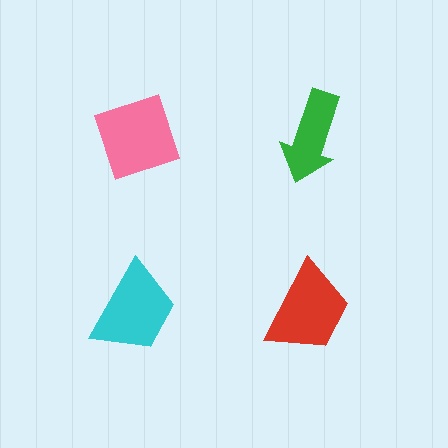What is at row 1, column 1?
A pink diamond.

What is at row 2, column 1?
A cyan trapezoid.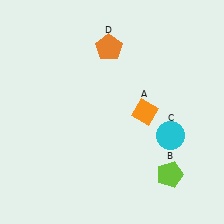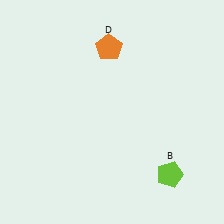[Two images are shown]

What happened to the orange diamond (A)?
The orange diamond (A) was removed in Image 2. It was in the bottom-right area of Image 1.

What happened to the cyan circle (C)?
The cyan circle (C) was removed in Image 2. It was in the bottom-right area of Image 1.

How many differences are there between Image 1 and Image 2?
There are 2 differences between the two images.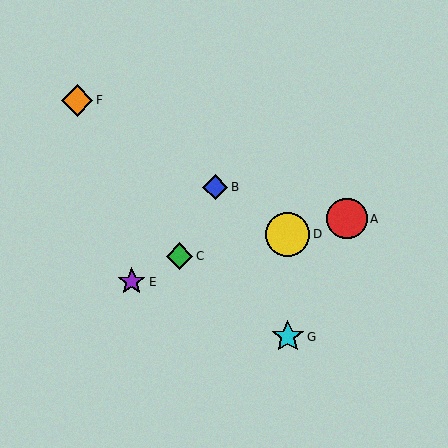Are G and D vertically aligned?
Yes, both are at x≈288.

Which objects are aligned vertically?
Objects D, G are aligned vertically.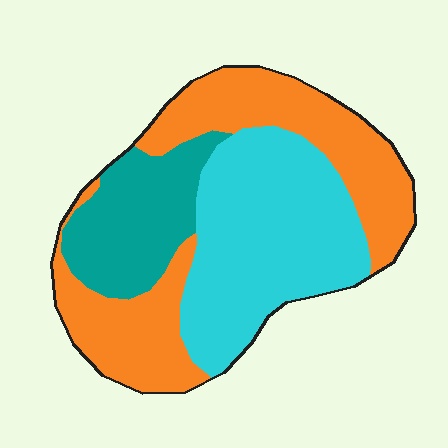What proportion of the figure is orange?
Orange covers 41% of the figure.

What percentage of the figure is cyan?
Cyan covers around 40% of the figure.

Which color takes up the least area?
Teal, at roughly 20%.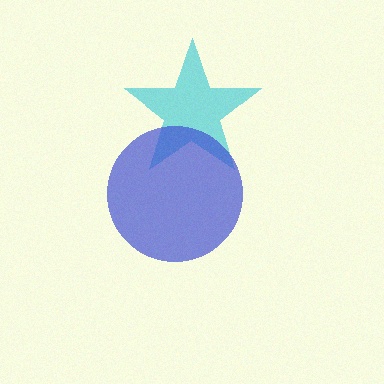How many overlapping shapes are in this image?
There are 2 overlapping shapes in the image.